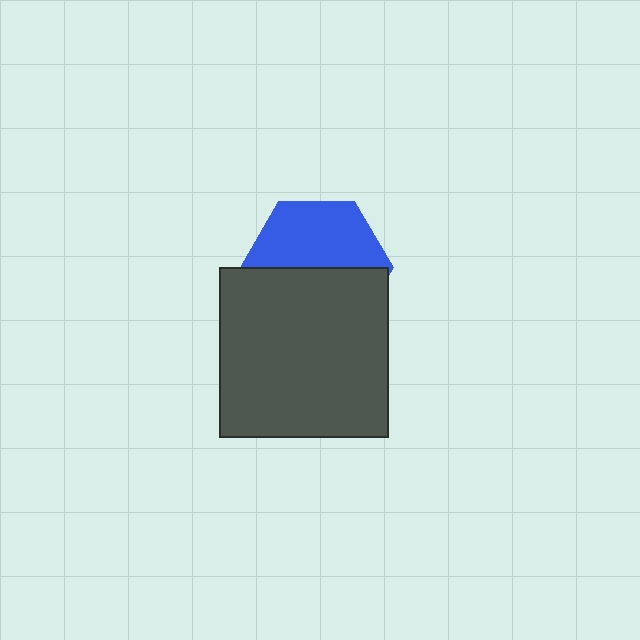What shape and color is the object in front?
The object in front is a dark gray square.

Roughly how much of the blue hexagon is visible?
About half of it is visible (roughly 50%).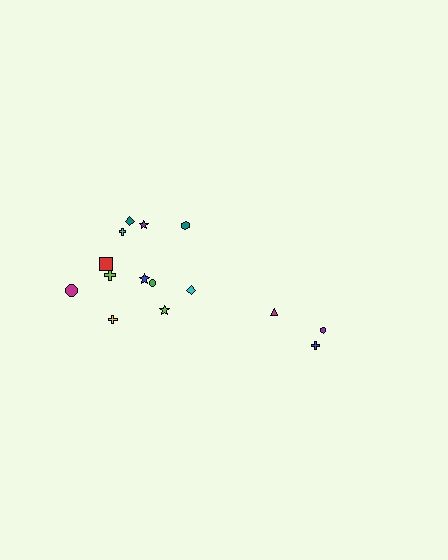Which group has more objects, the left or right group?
The left group.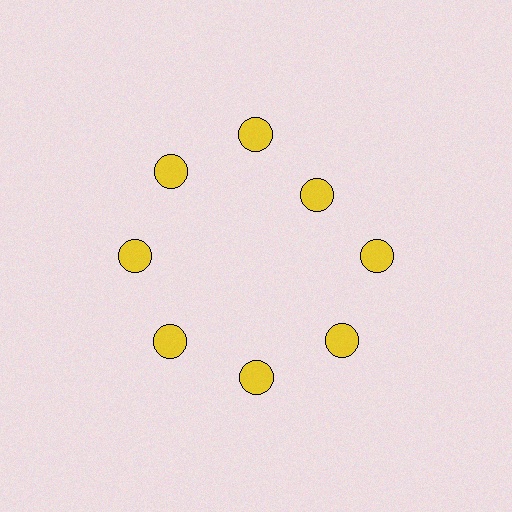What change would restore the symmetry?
The symmetry would be restored by moving it outward, back onto the ring so that all 8 circles sit at equal angles and equal distance from the center.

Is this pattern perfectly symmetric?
No. The 8 yellow circles are arranged in a ring, but one element near the 2 o'clock position is pulled inward toward the center, breaking the 8-fold rotational symmetry.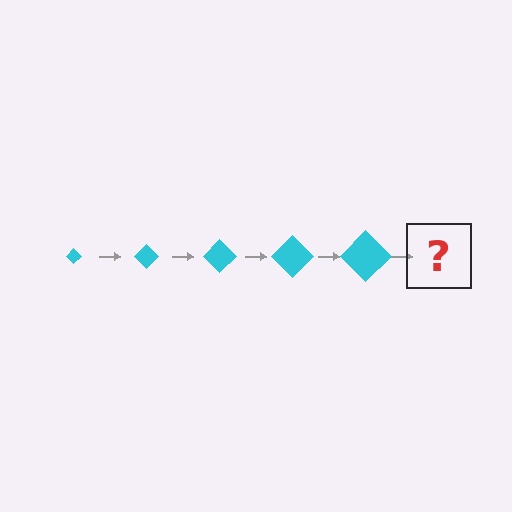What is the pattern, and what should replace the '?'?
The pattern is that the diamond gets progressively larger each step. The '?' should be a cyan diamond, larger than the previous one.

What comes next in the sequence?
The next element should be a cyan diamond, larger than the previous one.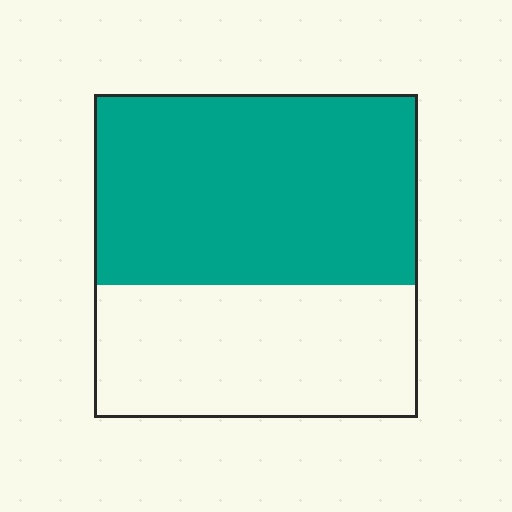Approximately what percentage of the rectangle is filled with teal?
Approximately 60%.